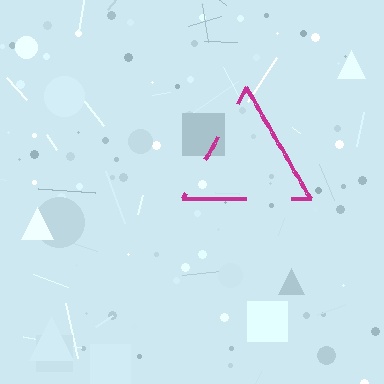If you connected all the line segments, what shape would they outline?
They would outline a triangle.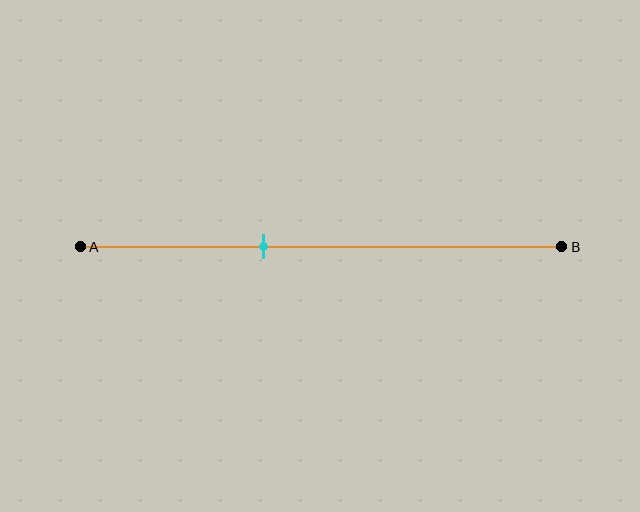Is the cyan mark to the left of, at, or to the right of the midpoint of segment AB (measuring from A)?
The cyan mark is to the left of the midpoint of segment AB.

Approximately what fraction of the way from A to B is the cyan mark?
The cyan mark is approximately 40% of the way from A to B.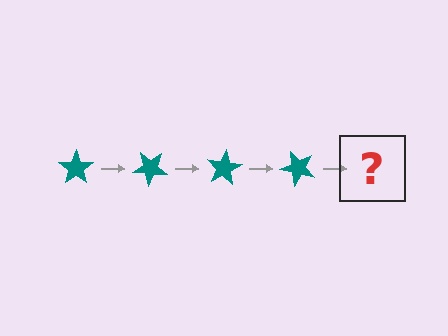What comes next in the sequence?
The next element should be a teal star rotated 160 degrees.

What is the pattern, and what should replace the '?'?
The pattern is that the star rotates 40 degrees each step. The '?' should be a teal star rotated 160 degrees.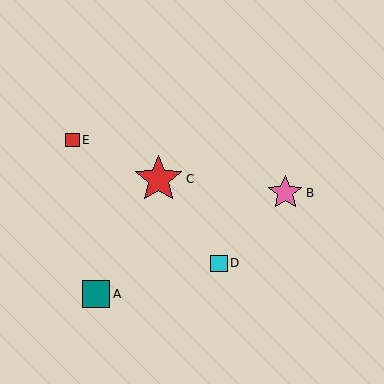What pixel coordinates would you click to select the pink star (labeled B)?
Click at (285, 193) to select the pink star B.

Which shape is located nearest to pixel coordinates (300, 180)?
The pink star (labeled B) at (285, 193) is nearest to that location.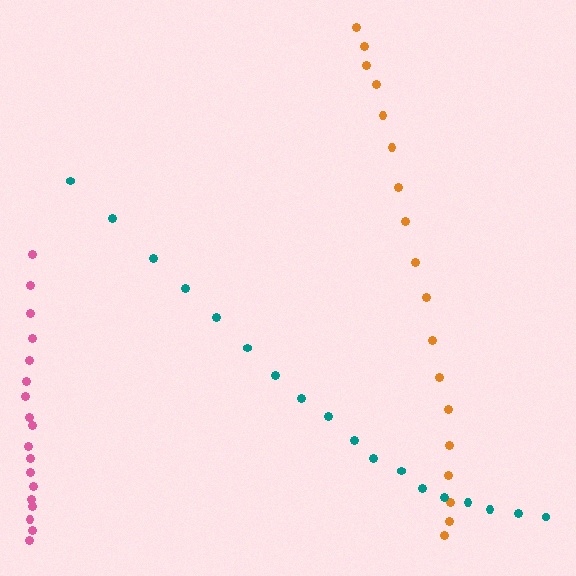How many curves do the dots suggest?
There are 3 distinct paths.